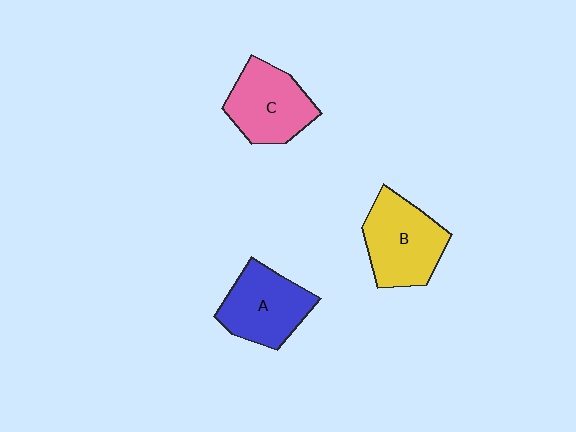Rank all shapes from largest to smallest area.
From largest to smallest: B (yellow), A (blue), C (pink).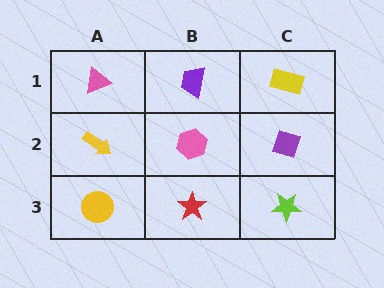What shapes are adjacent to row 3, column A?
A yellow arrow (row 2, column A), a red star (row 3, column B).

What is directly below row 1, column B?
A pink hexagon.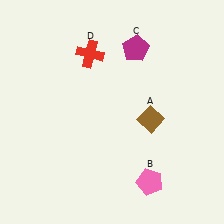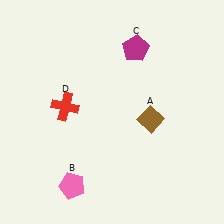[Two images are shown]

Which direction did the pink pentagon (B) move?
The pink pentagon (B) moved left.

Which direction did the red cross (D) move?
The red cross (D) moved down.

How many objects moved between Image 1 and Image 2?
2 objects moved between the two images.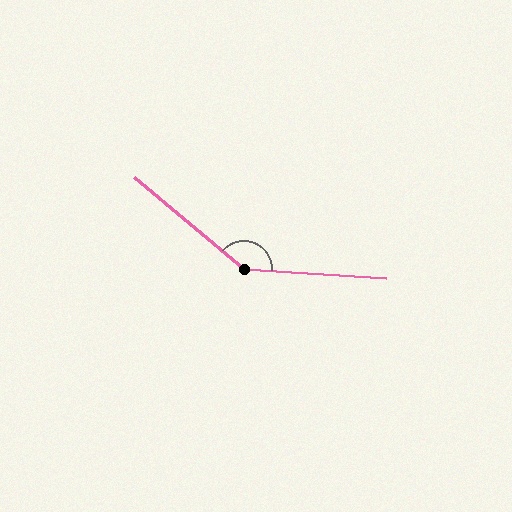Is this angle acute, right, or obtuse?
It is obtuse.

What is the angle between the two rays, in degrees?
Approximately 144 degrees.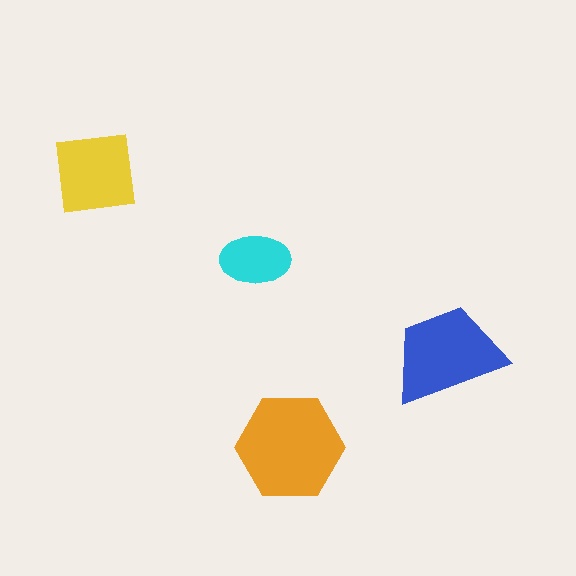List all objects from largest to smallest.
The orange hexagon, the blue trapezoid, the yellow square, the cyan ellipse.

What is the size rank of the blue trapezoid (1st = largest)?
2nd.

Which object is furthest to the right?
The blue trapezoid is rightmost.